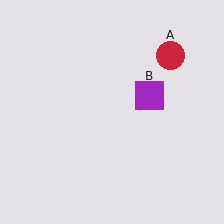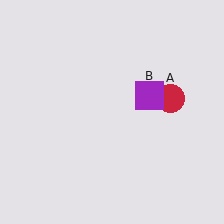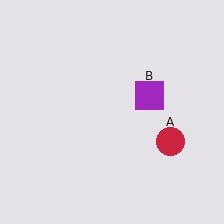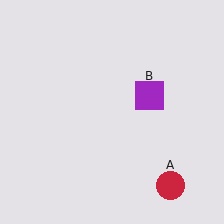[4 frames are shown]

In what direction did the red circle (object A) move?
The red circle (object A) moved down.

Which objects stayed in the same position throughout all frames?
Purple square (object B) remained stationary.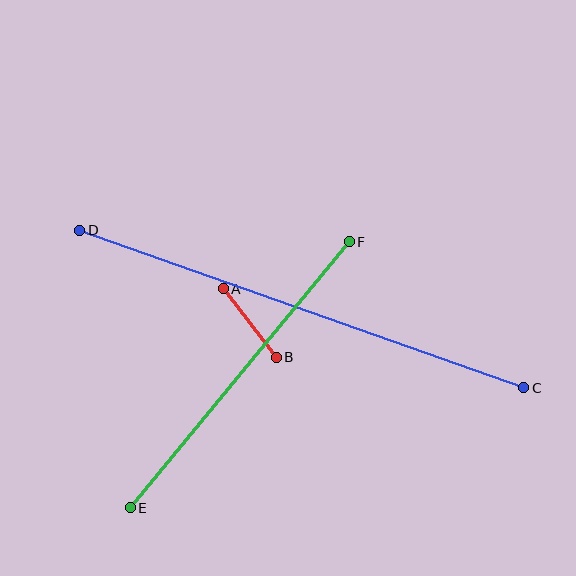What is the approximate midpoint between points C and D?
The midpoint is at approximately (302, 309) pixels.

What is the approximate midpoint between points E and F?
The midpoint is at approximately (240, 375) pixels.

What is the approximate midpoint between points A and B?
The midpoint is at approximately (250, 323) pixels.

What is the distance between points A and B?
The distance is approximately 86 pixels.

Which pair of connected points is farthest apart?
Points C and D are farthest apart.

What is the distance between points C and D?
The distance is approximately 471 pixels.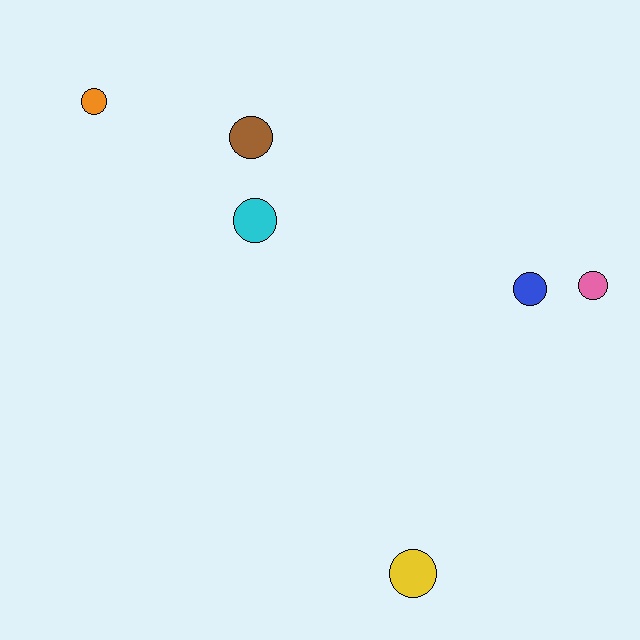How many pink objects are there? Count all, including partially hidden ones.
There is 1 pink object.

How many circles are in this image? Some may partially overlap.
There are 6 circles.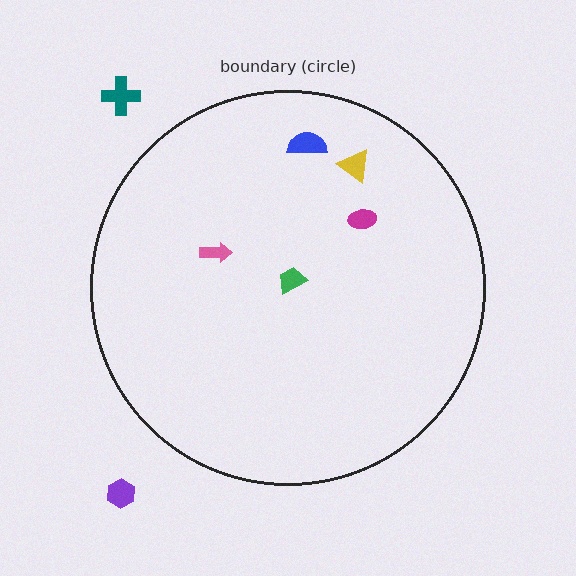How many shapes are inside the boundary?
5 inside, 2 outside.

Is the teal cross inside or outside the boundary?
Outside.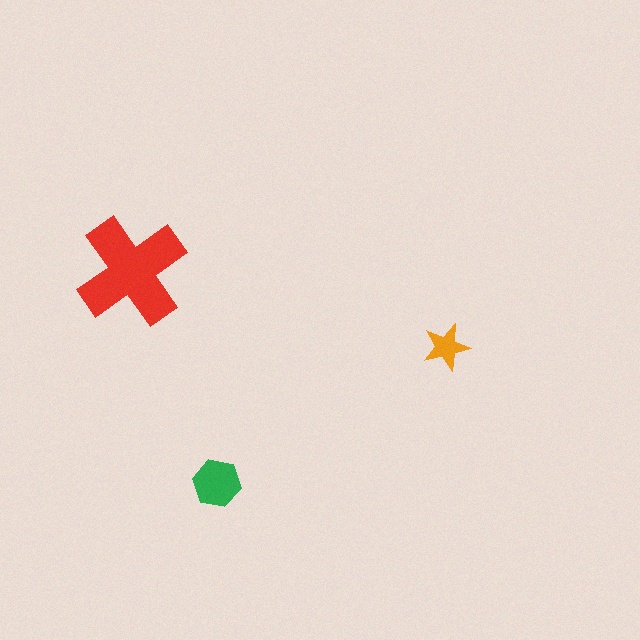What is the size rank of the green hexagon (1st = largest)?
2nd.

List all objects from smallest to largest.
The orange star, the green hexagon, the red cross.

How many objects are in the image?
There are 3 objects in the image.